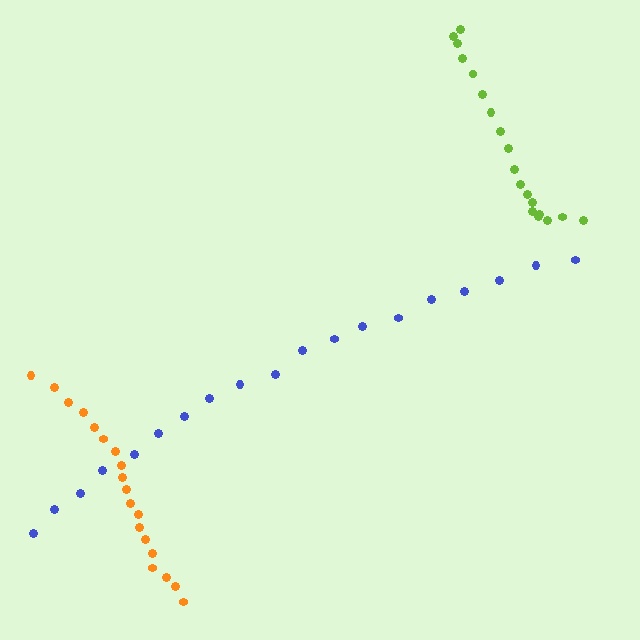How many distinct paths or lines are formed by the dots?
There are 3 distinct paths.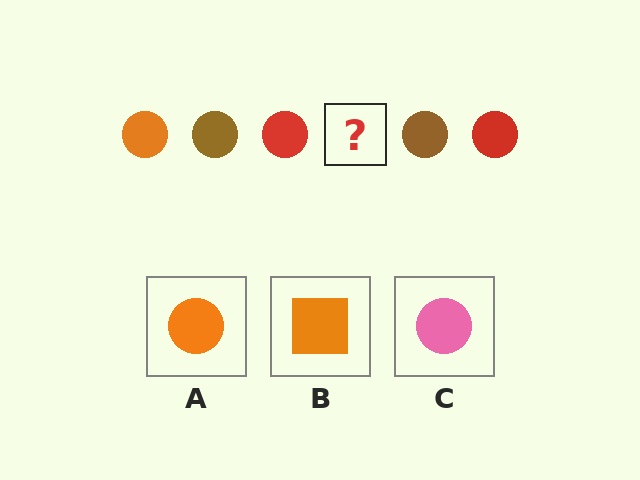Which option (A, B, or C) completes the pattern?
A.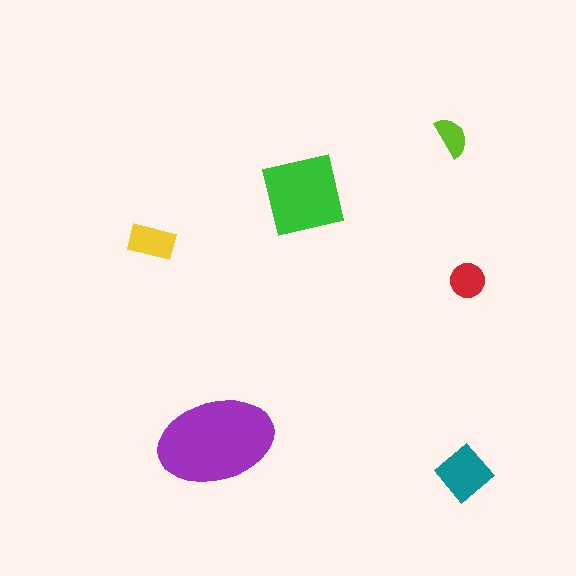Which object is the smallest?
The lime semicircle.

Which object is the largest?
The purple ellipse.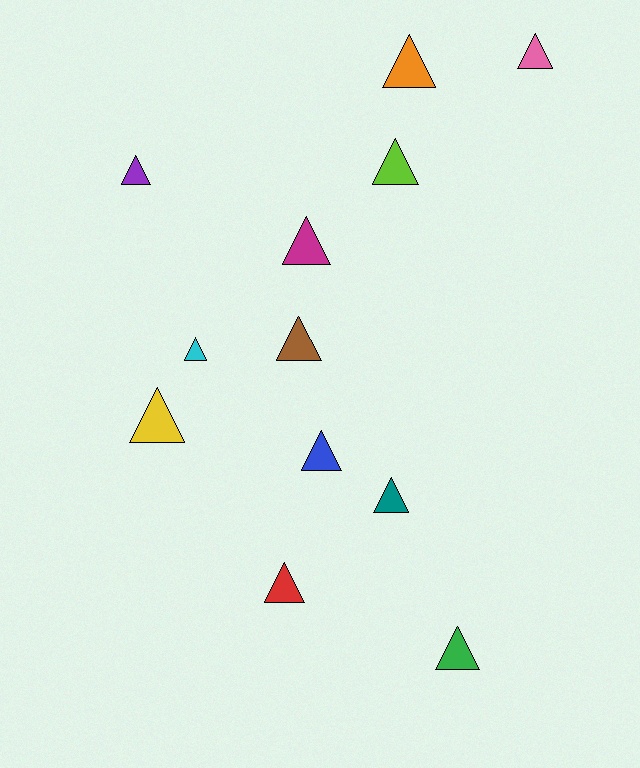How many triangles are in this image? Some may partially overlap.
There are 12 triangles.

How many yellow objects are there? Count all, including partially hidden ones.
There is 1 yellow object.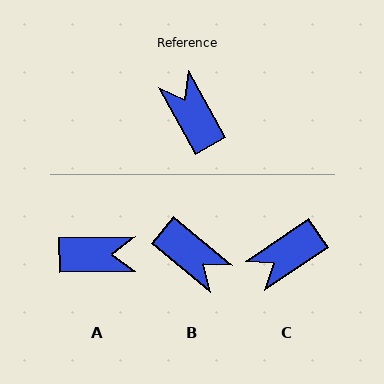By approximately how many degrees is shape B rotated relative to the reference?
Approximately 158 degrees clockwise.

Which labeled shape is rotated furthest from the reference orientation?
B, about 158 degrees away.